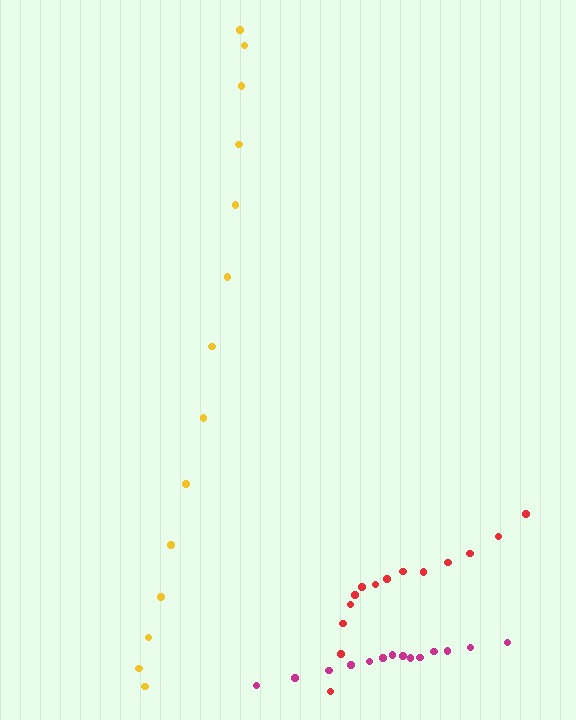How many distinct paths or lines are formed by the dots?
There are 3 distinct paths.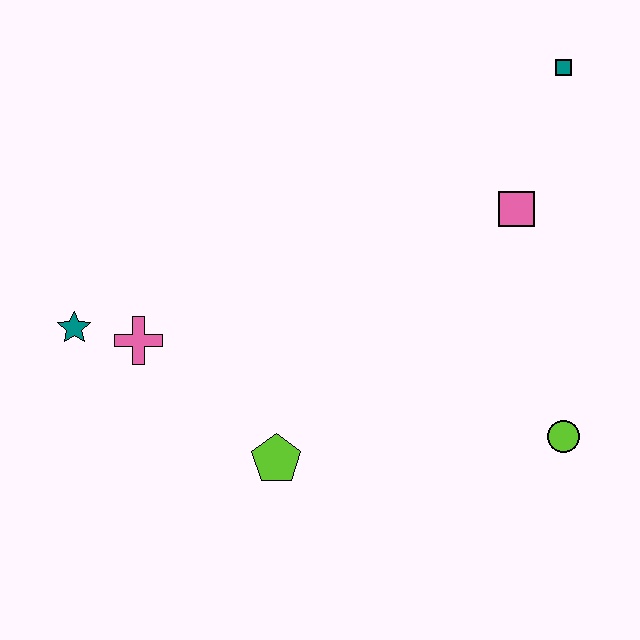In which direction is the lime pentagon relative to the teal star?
The lime pentagon is to the right of the teal star.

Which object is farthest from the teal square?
The teal star is farthest from the teal square.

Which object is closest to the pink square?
The teal square is closest to the pink square.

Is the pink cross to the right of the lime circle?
No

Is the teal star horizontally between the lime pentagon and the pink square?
No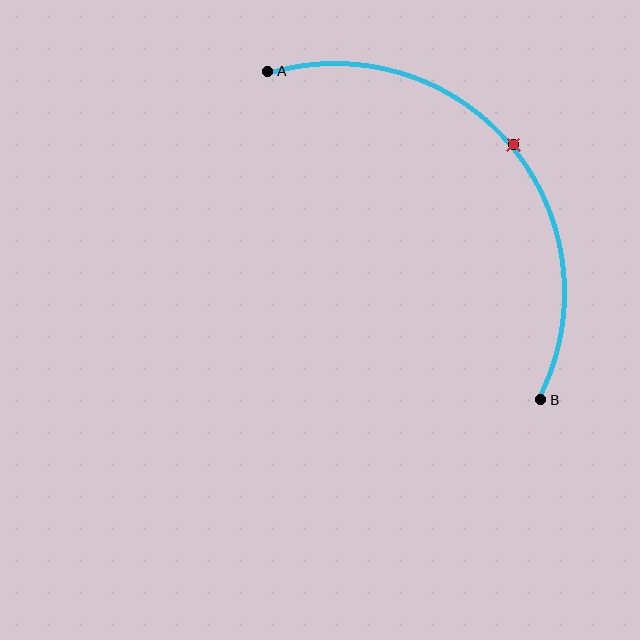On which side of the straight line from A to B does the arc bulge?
The arc bulges above and to the right of the straight line connecting A and B.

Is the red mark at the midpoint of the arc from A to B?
Yes. The red mark lies on the arc at equal arc-length from both A and B — it is the arc midpoint.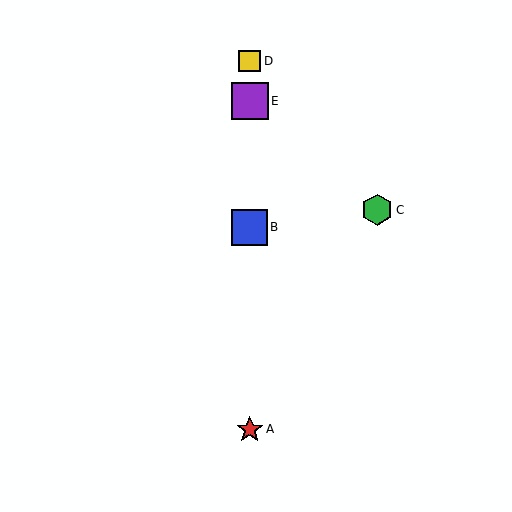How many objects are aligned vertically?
4 objects (A, B, D, E) are aligned vertically.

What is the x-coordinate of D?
Object D is at x≈250.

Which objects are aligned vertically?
Objects A, B, D, E are aligned vertically.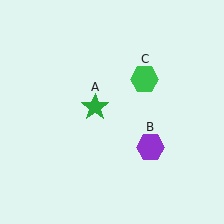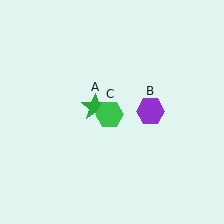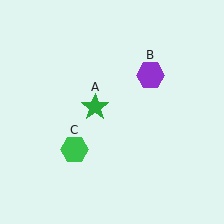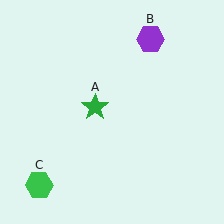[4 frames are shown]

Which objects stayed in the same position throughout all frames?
Green star (object A) remained stationary.